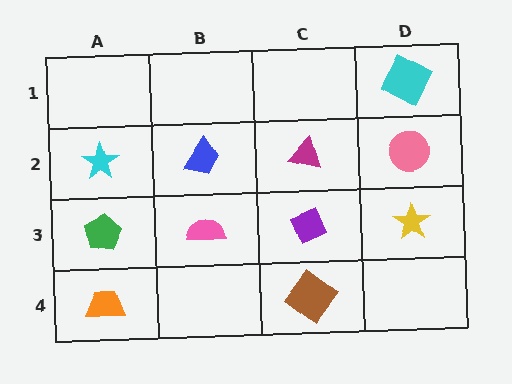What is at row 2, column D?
A pink circle.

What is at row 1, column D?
A cyan square.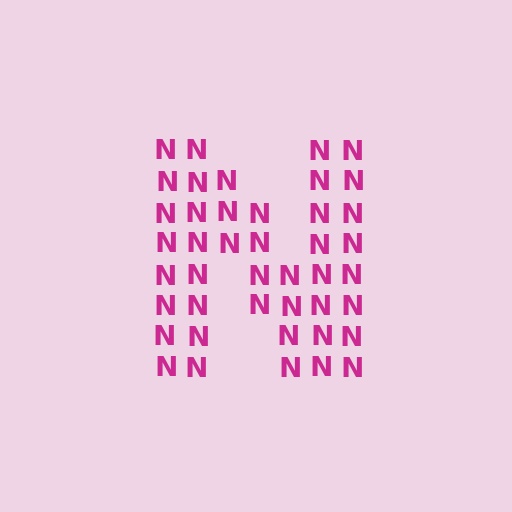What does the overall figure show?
The overall figure shows the letter N.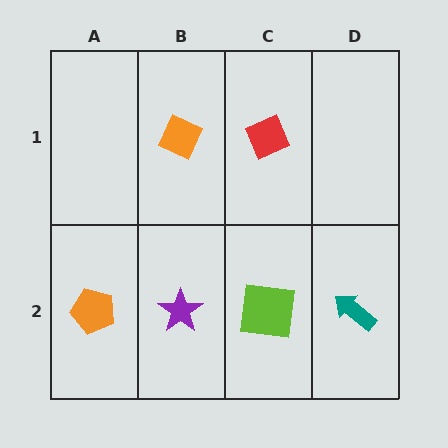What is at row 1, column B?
An orange diamond.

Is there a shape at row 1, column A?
No, that cell is empty.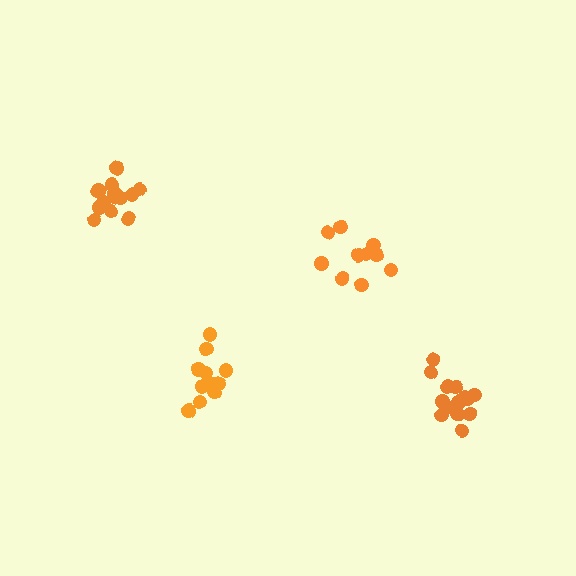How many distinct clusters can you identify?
There are 4 distinct clusters.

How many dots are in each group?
Group 1: 11 dots, Group 2: 10 dots, Group 3: 14 dots, Group 4: 15 dots (50 total).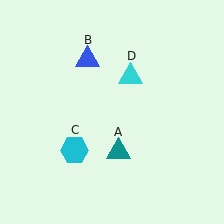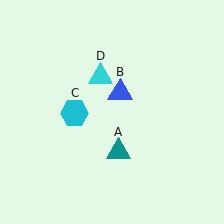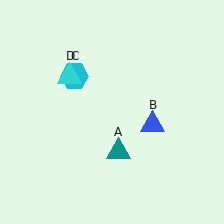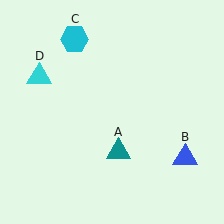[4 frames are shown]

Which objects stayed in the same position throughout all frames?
Teal triangle (object A) remained stationary.